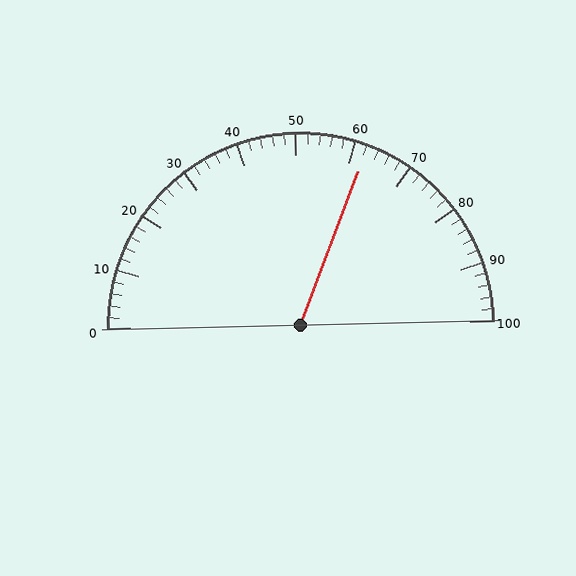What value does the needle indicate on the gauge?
The needle indicates approximately 62.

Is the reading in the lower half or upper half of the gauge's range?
The reading is in the upper half of the range (0 to 100).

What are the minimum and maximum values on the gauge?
The gauge ranges from 0 to 100.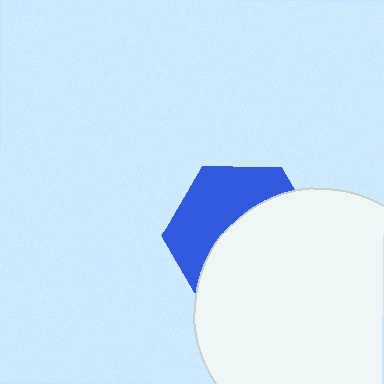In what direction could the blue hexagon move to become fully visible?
The blue hexagon could move toward the upper-left. That would shift it out from behind the white circle entirely.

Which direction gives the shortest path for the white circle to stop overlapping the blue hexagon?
Moving toward the lower-right gives the shortest separation.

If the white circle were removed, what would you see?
You would see the complete blue hexagon.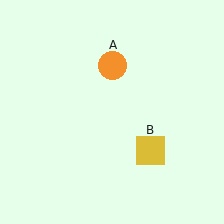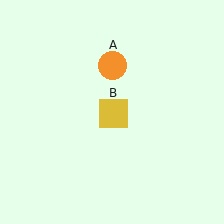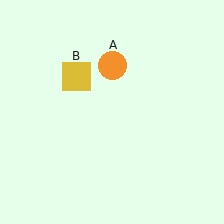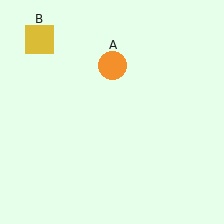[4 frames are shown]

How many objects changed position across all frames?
1 object changed position: yellow square (object B).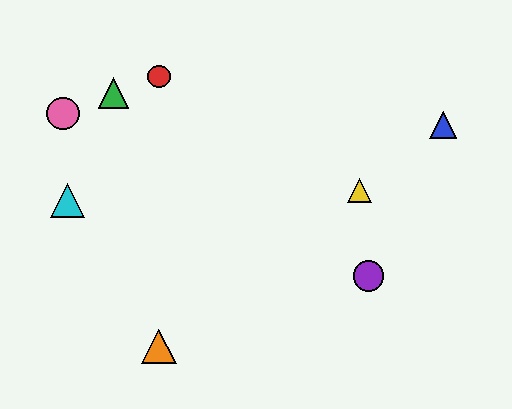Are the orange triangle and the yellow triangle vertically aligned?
No, the orange triangle is at x≈159 and the yellow triangle is at x≈360.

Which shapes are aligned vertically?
The red circle, the orange triangle are aligned vertically.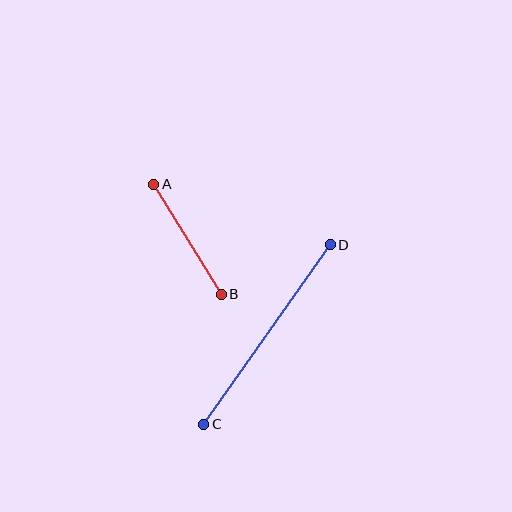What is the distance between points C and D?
The distance is approximately 219 pixels.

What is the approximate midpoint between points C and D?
The midpoint is at approximately (267, 335) pixels.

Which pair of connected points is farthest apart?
Points C and D are farthest apart.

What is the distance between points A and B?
The distance is approximately 129 pixels.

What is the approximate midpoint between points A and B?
The midpoint is at approximately (187, 239) pixels.